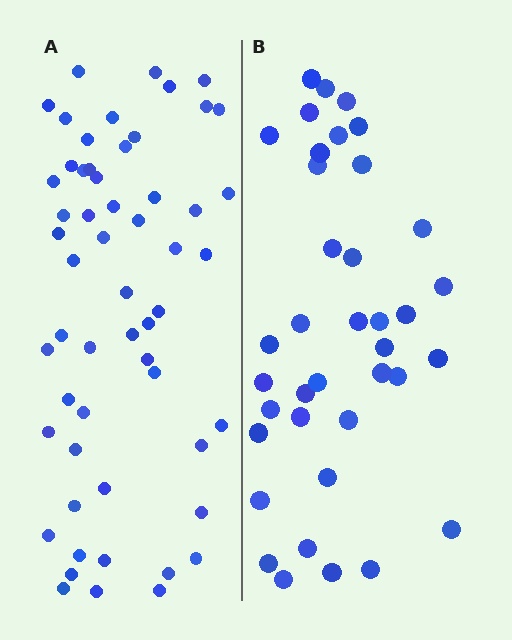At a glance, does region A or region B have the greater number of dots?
Region A (the left region) has more dots.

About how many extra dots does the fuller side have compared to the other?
Region A has approximately 20 more dots than region B.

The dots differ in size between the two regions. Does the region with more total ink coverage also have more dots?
No. Region B has more total ink coverage because its dots are larger, but region A actually contains more individual dots. Total area can be misleading — the number of items is what matters here.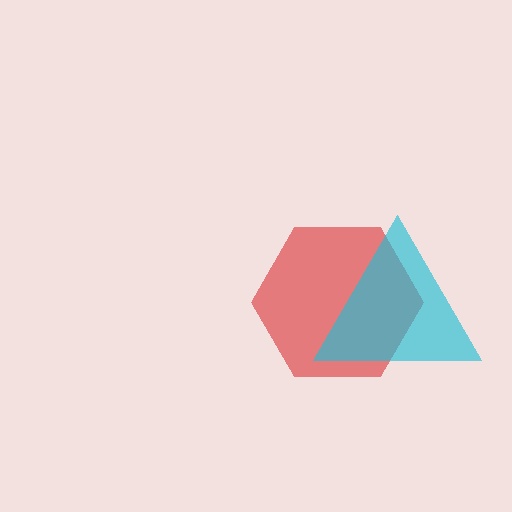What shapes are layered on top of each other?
The layered shapes are: a red hexagon, a cyan triangle.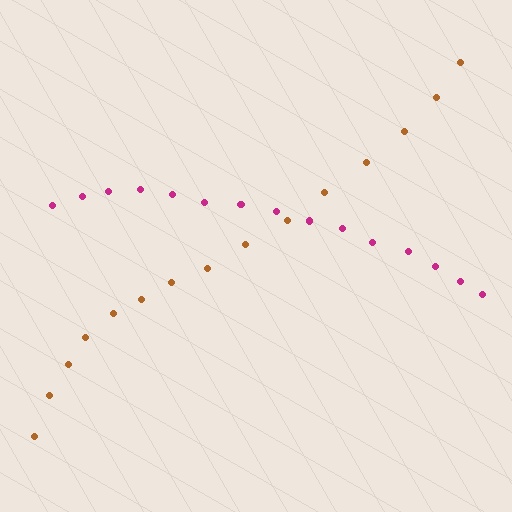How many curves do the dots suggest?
There are 2 distinct paths.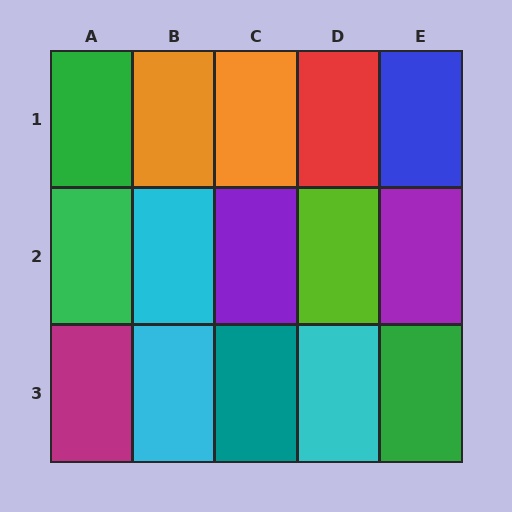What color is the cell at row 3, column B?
Cyan.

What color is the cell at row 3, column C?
Teal.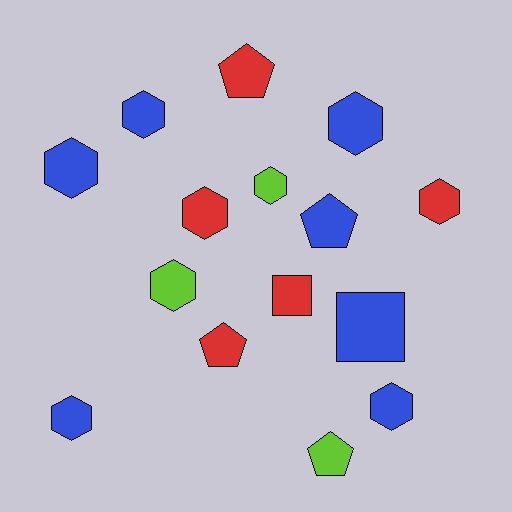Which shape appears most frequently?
Hexagon, with 9 objects.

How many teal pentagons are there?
There are no teal pentagons.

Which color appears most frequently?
Blue, with 7 objects.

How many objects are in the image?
There are 15 objects.